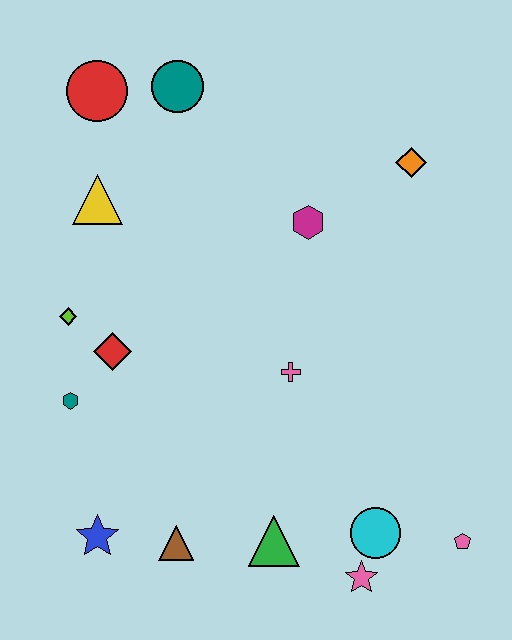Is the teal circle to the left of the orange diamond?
Yes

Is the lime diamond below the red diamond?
No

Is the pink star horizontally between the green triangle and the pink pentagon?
Yes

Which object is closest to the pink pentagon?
The cyan circle is closest to the pink pentagon.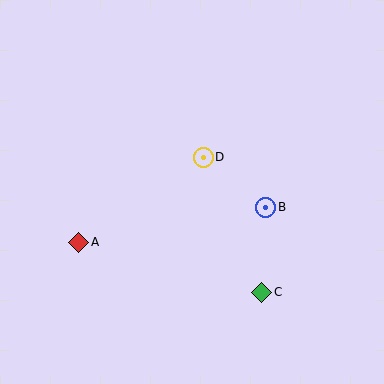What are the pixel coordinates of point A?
Point A is at (79, 242).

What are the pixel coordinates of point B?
Point B is at (266, 207).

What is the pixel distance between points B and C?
The distance between B and C is 85 pixels.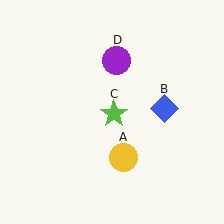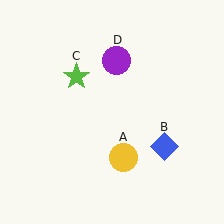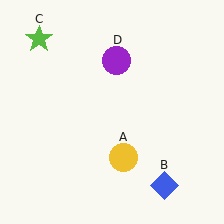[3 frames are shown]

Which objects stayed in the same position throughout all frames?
Yellow circle (object A) and purple circle (object D) remained stationary.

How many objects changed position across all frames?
2 objects changed position: blue diamond (object B), lime star (object C).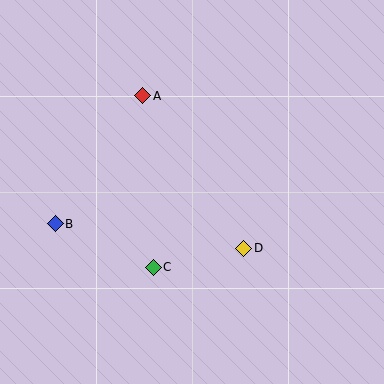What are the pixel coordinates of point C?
Point C is at (153, 267).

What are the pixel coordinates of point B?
Point B is at (55, 224).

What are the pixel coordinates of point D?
Point D is at (244, 248).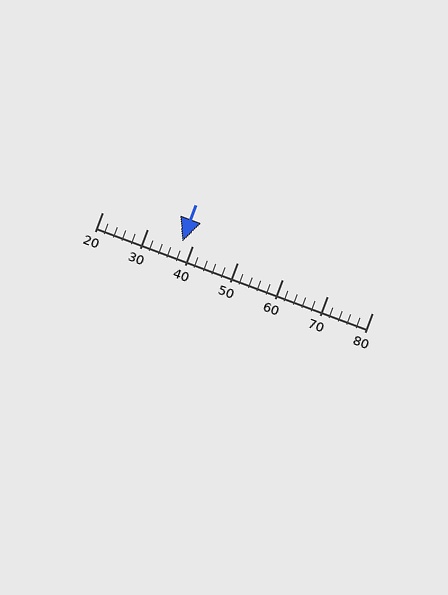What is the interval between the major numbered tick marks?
The major tick marks are spaced 10 units apart.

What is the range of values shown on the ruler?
The ruler shows values from 20 to 80.